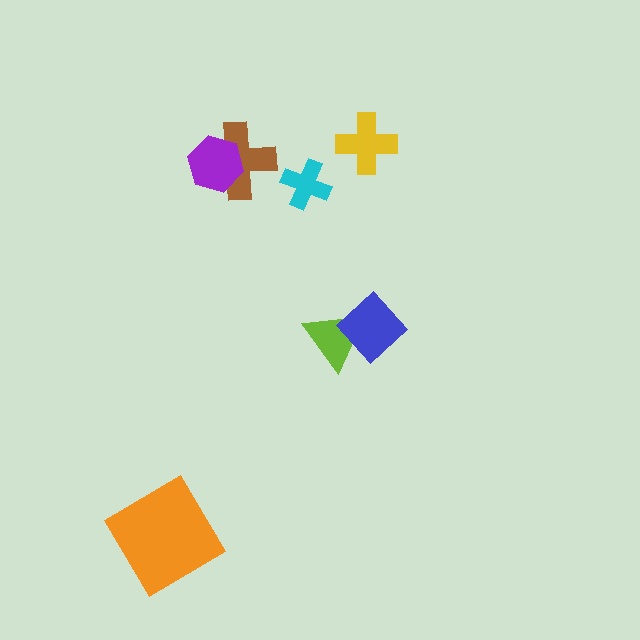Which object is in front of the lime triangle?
The blue diamond is in front of the lime triangle.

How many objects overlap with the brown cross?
1 object overlaps with the brown cross.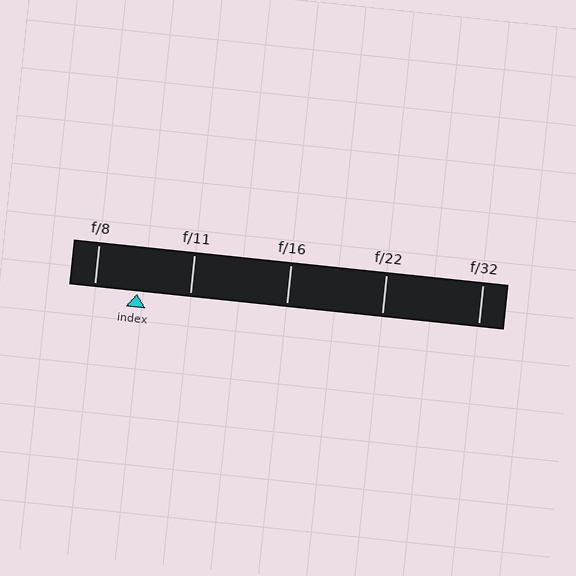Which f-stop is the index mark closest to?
The index mark is closest to f/8.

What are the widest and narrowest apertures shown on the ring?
The widest aperture shown is f/8 and the narrowest is f/32.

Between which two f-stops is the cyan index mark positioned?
The index mark is between f/8 and f/11.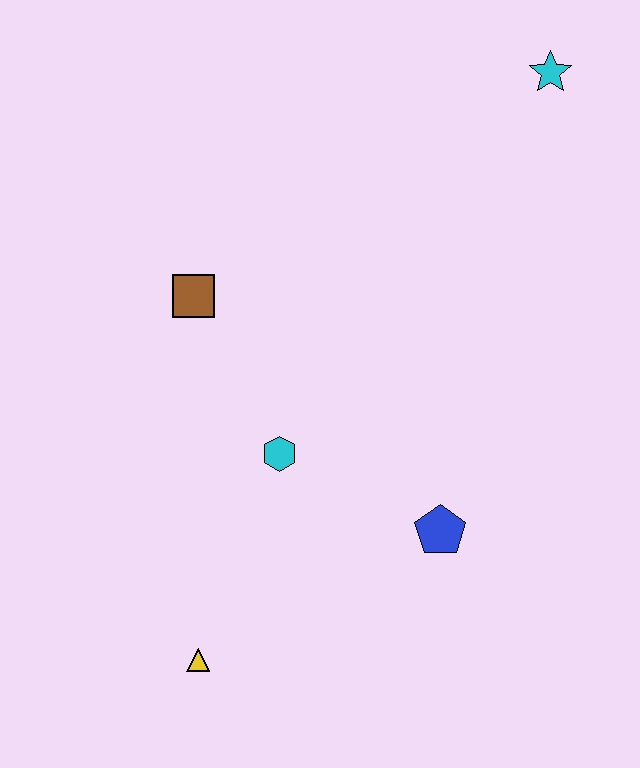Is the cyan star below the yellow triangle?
No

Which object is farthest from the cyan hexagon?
The cyan star is farthest from the cyan hexagon.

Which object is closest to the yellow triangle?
The cyan hexagon is closest to the yellow triangle.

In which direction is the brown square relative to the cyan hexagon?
The brown square is above the cyan hexagon.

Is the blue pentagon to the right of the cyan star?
No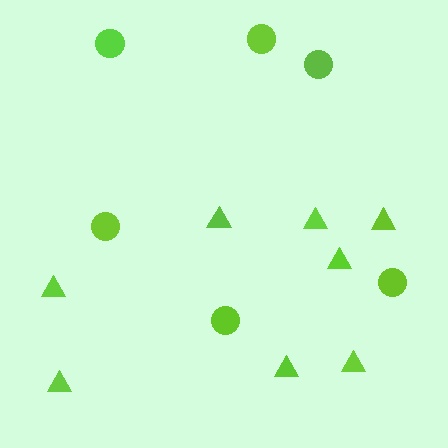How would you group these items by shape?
There are 2 groups: one group of triangles (8) and one group of circles (6).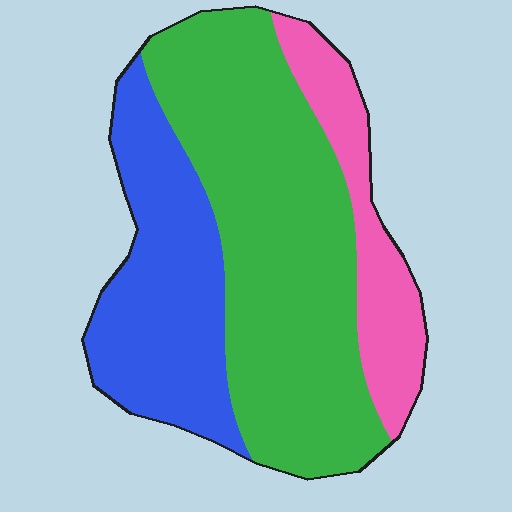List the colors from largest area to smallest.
From largest to smallest: green, blue, pink.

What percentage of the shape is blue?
Blue covers around 30% of the shape.